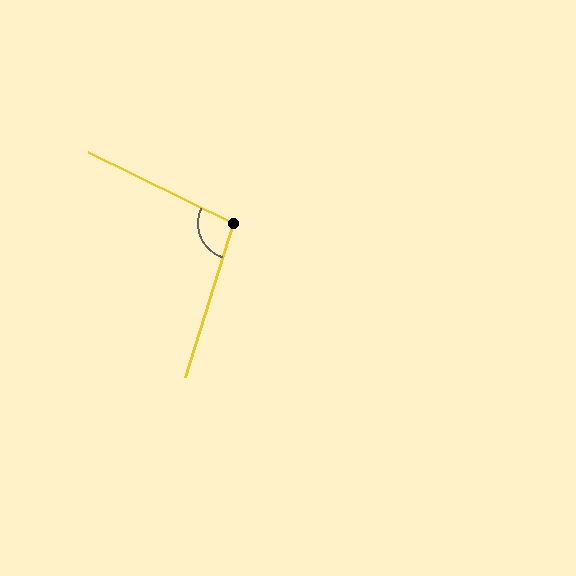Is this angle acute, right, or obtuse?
It is obtuse.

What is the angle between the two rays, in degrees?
Approximately 99 degrees.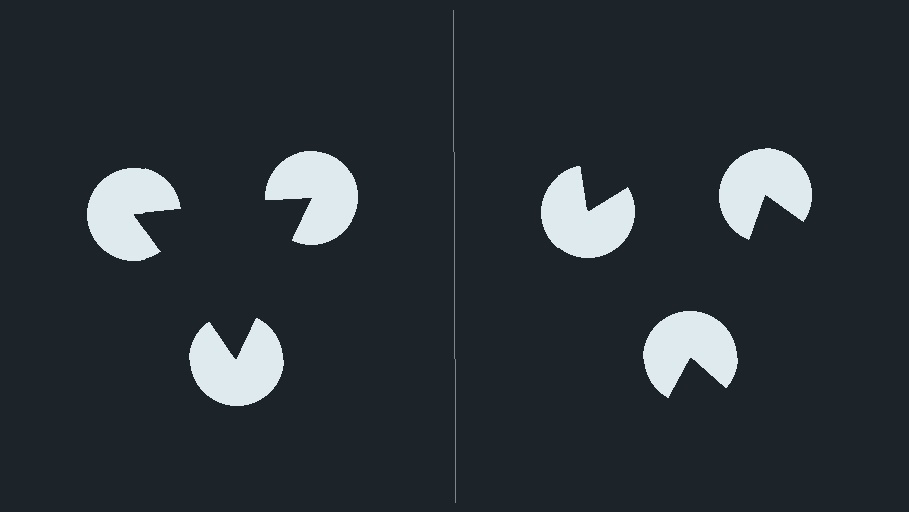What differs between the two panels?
The pac-man discs are positioned identically on both sides; only the wedge orientations differ. On the left they align to a triangle; on the right they are misaligned.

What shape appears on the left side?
An illusory triangle.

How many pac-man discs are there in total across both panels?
6 — 3 on each side.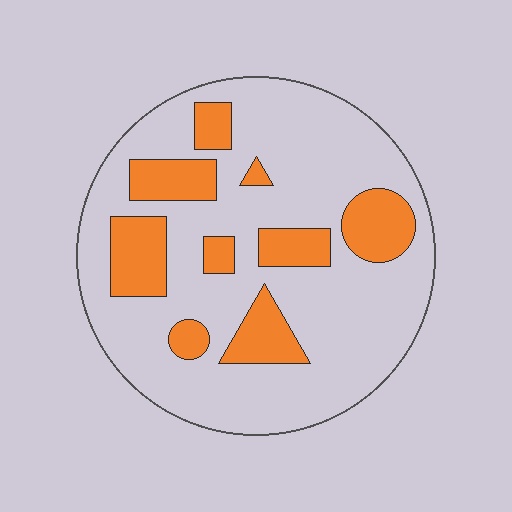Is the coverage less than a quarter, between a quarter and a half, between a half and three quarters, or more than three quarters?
Less than a quarter.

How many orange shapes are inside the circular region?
9.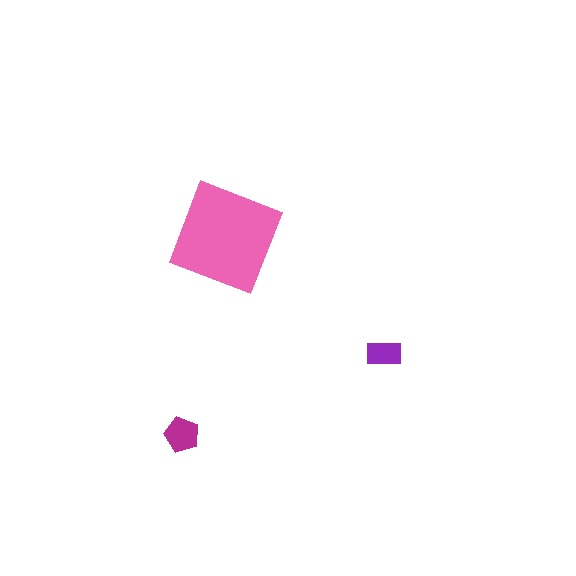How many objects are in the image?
There are 3 objects in the image.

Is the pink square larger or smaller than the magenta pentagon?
Larger.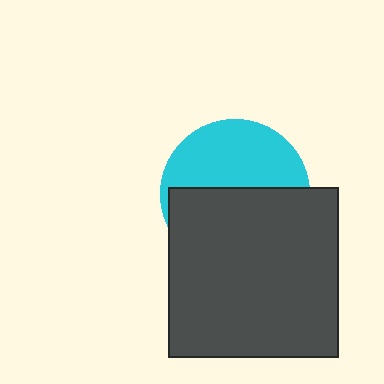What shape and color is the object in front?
The object in front is a dark gray square.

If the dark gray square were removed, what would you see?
You would see the complete cyan circle.